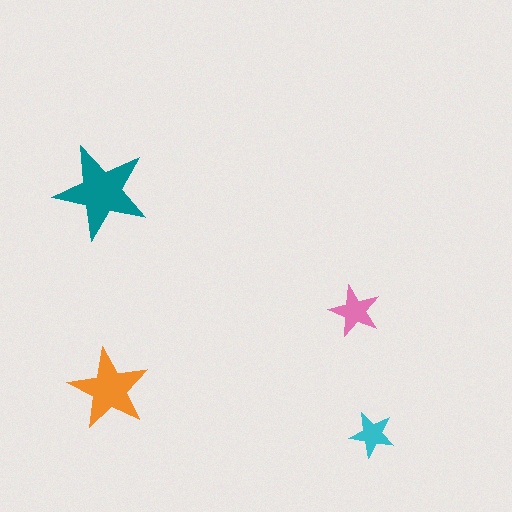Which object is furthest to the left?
The teal star is leftmost.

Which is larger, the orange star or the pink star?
The orange one.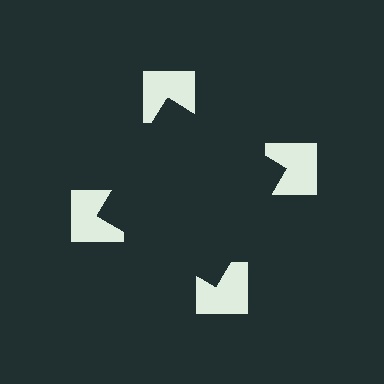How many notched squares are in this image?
There are 4 — one at each vertex of the illusory square.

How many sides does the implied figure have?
4 sides.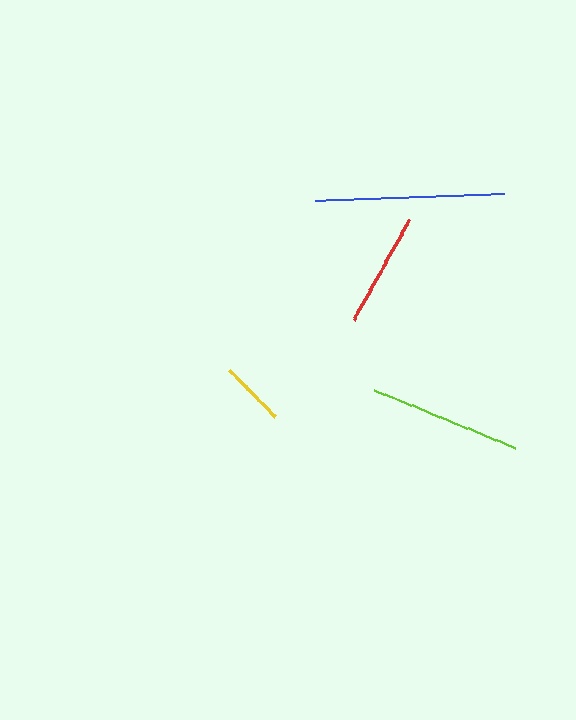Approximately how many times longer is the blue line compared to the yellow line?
The blue line is approximately 2.9 times the length of the yellow line.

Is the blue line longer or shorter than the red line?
The blue line is longer than the red line.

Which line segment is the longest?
The blue line is the longest at approximately 189 pixels.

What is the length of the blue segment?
The blue segment is approximately 189 pixels long.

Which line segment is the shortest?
The yellow line is the shortest at approximately 64 pixels.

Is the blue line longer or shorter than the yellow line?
The blue line is longer than the yellow line.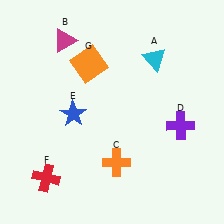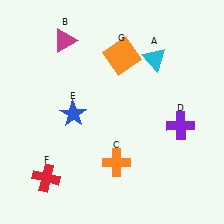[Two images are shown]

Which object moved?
The orange square (G) moved right.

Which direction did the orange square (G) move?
The orange square (G) moved right.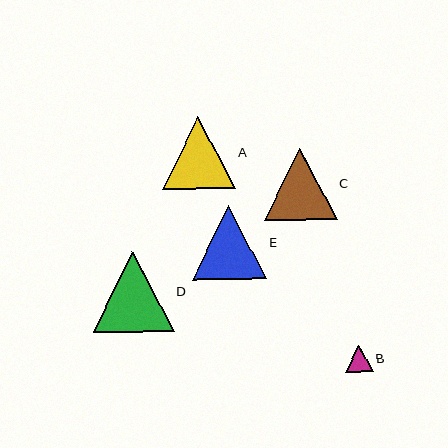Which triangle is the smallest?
Triangle B is the smallest with a size of approximately 27 pixels.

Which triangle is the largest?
Triangle D is the largest with a size of approximately 81 pixels.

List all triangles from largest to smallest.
From largest to smallest: D, E, C, A, B.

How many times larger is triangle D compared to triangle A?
Triangle D is approximately 1.1 times the size of triangle A.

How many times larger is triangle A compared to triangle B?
Triangle A is approximately 2.6 times the size of triangle B.